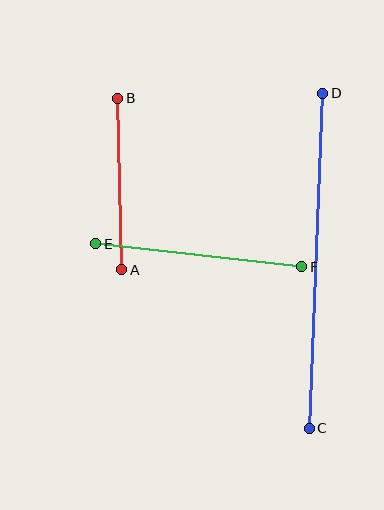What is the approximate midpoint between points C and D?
The midpoint is at approximately (316, 261) pixels.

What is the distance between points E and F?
The distance is approximately 207 pixels.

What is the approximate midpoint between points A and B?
The midpoint is at approximately (120, 184) pixels.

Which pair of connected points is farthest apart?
Points C and D are farthest apart.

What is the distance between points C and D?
The distance is approximately 335 pixels.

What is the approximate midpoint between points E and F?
The midpoint is at approximately (199, 255) pixels.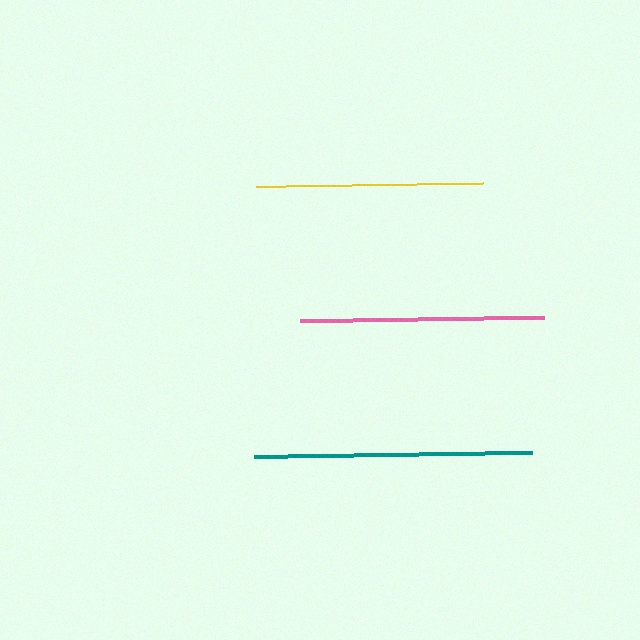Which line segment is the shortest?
The yellow line is the shortest at approximately 228 pixels.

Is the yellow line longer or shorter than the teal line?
The teal line is longer than the yellow line.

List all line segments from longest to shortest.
From longest to shortest: teal, pink, yellow.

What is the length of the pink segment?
The pink segment is approximately 244 pixels long.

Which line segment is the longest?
The teal line is the longest at approximately 278 pixels.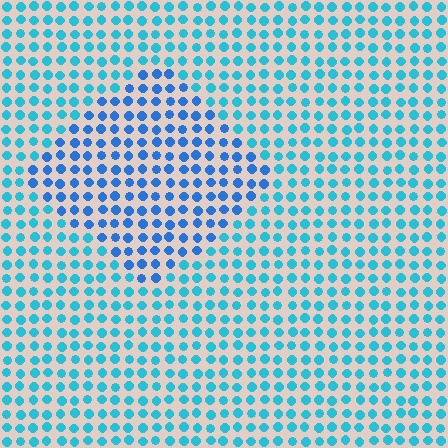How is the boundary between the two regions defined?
The boundary is defined purely by a slight shift in hue (about 26 degrees). Spacing, size, and orientation are identical on both sides.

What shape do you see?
I see a diamond.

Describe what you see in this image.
The image is filled with small cyan elements in a uniform arrangement. A diamond-shaped region is visible where the elements are tinted to a slightly different hue, forming a subtle color boundary.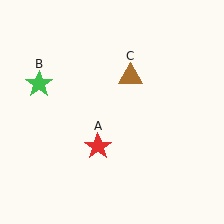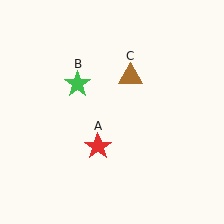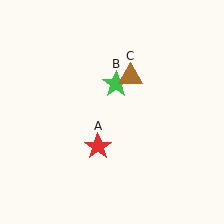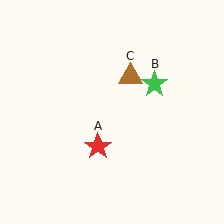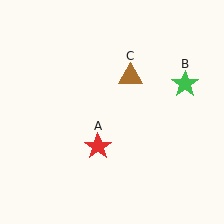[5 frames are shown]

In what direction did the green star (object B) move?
The green star (object B) moved right.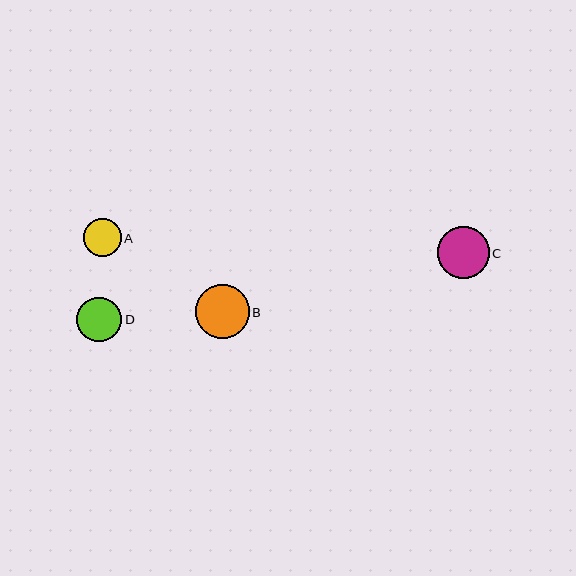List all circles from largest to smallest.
From largest to smallest: B, C, D, A.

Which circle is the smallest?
Circle A is the smallest with a size of approximately 38 pixels.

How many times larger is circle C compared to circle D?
Circle C is approximately 1.2 times the size of circle D.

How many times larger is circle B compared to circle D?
Circle B is approximately 1.2 times the size of circle D.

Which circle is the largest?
Circle B is the largest with a size of approximately 54 pixels.